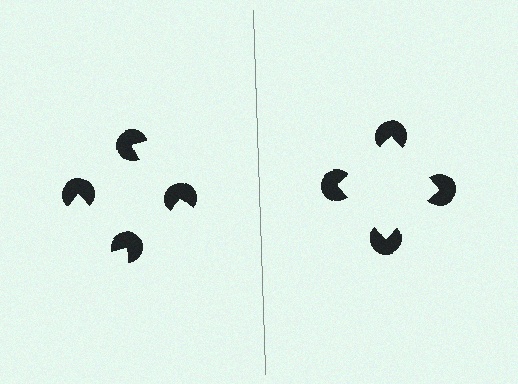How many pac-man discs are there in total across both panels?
8 — 4 on each side.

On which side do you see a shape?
An illusory square appears on the right side. On the left side the wedge cuts are rotated, so no coherent shape forms.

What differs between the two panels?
The pac-man discs are positioned identically on both sides; only the wedge orientations differ. On the right they align to a square; on the left they are misaligned.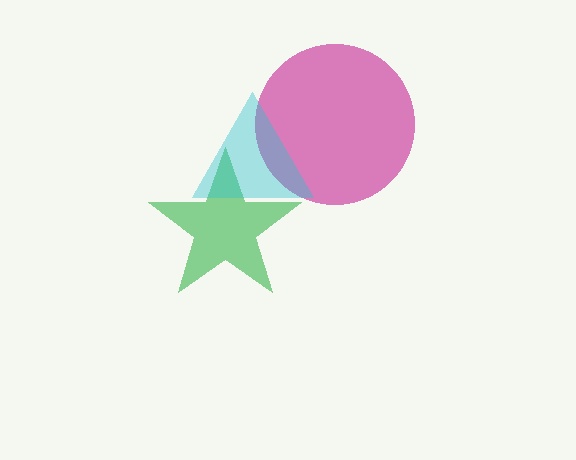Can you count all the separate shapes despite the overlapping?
Yes, there are 3 separate shapes.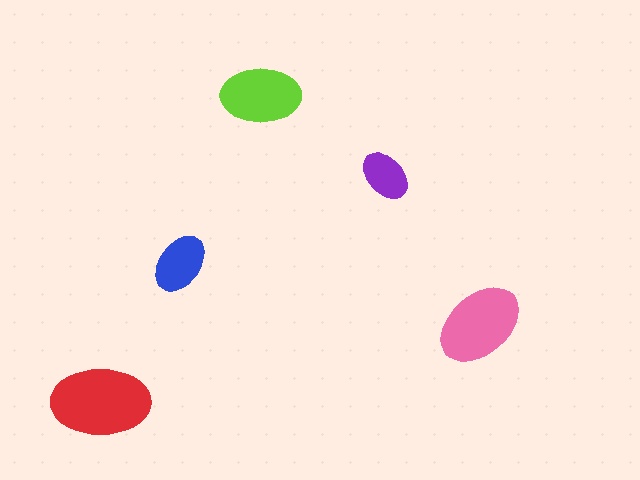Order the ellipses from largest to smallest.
the red one, the pink one, the lime one, the blue one, the purple one.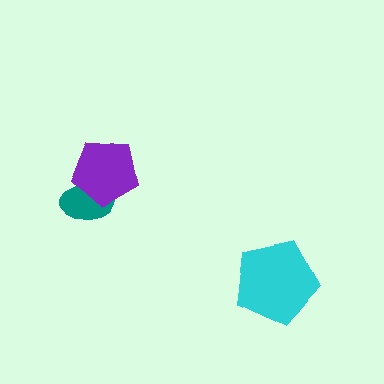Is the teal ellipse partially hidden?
Yes, it is partially covered by another shape.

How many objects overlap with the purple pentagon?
1 object overlaps with the purple pentagon.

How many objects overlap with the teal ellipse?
1 object overlaps with the teal ellipse.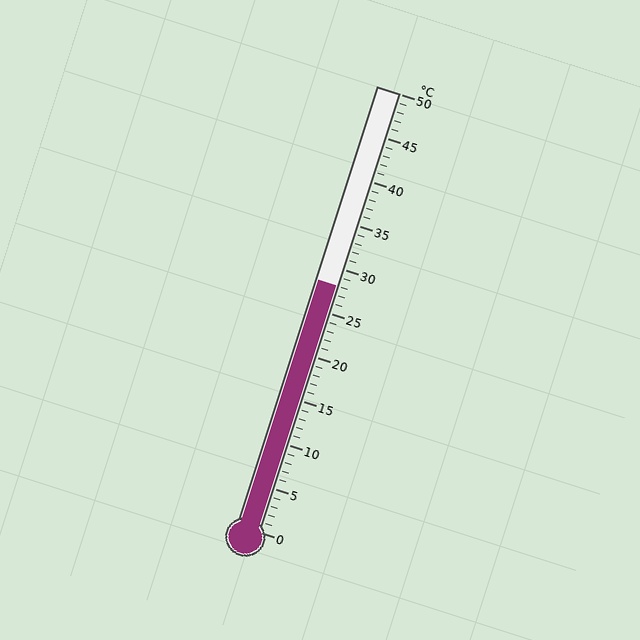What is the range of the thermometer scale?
The thermometer scale ranges from 0°C to 50°C.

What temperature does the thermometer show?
The thermometer shows approximately 28°C.